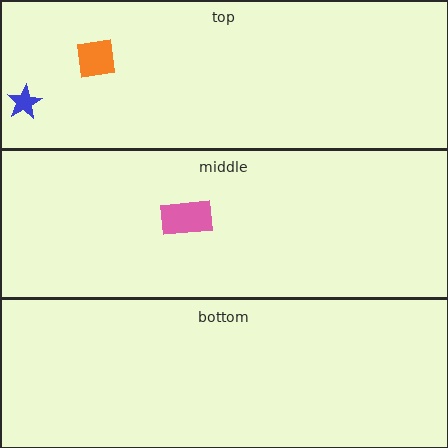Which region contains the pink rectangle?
The middle region.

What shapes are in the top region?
The blue star, the orange square.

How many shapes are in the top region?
2.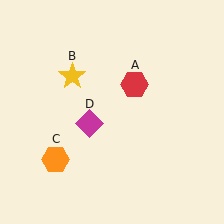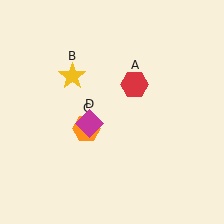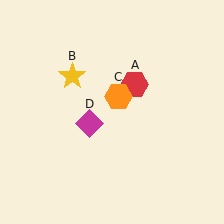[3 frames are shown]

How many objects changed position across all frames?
1 object changed position: orange hexagon (object C).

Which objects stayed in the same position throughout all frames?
Red hexagon (object A) and yellow star (object B) and magenta diamond (object D) remained stationary.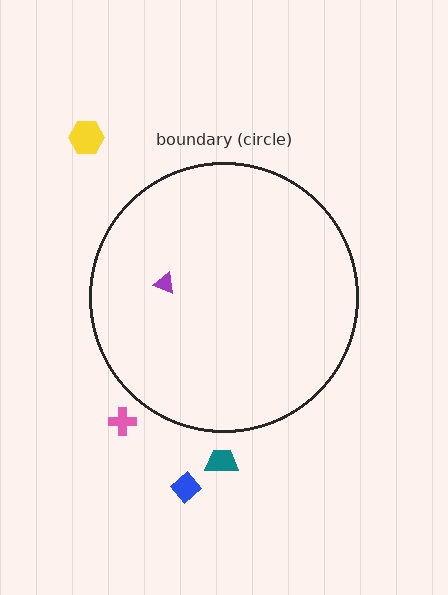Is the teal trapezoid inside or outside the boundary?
Outside.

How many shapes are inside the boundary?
1 inside, 4 outside.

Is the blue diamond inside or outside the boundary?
Outside.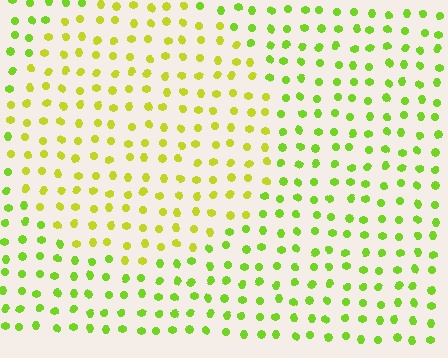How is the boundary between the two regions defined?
The boundary is defined purely by a slight shift in hue (about 28 degrees). Spacing, size, and orientation are identical on both sides.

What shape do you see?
I see a circle.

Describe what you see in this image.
The image is filled with small lime elements in a uniform arrangement. A circle-shaped region is visible where the elements are tinted to a slightly different hue, forming a subtle color boundary.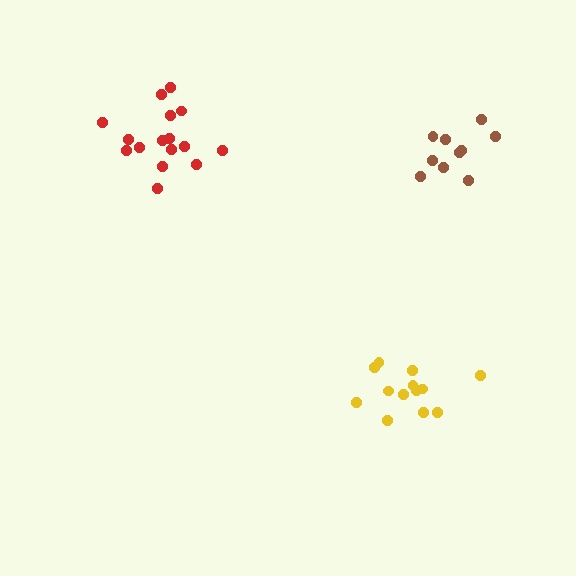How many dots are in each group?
Group 1: 16 dots, Group 2: 13 dots, Group 3: 10 dots (39 total).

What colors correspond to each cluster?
The clusters are colored: red, yellow, brown.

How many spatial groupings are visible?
There are 3 spatial groupings.